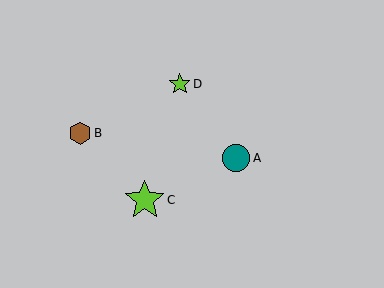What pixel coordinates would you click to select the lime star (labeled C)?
Click at (145, 200) to select the lime star C.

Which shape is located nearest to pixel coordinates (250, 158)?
The teal circle (labeled A) at (236, 158) is nearest to that location.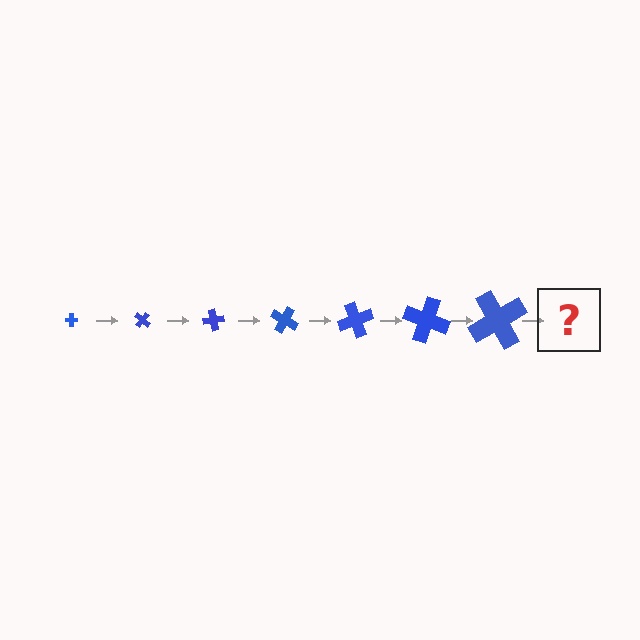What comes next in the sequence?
The next element should be a cross, larger than the previous one and rotated 280 degrees from the start.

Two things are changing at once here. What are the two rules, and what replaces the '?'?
The two rules are that the cross grows larger each step and it rotates 40 degrees each step. The '?' should be a cross, larger than the previous one and rotated 280 degrees from the start.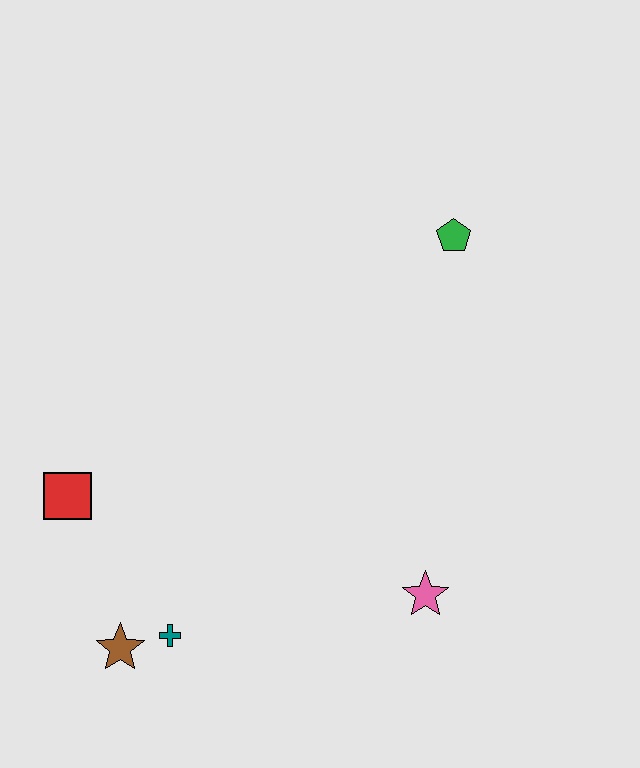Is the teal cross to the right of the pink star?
No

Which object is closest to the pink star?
The teal cross is closest to the pink star.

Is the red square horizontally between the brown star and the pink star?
No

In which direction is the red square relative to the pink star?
The red square is to the left of the pink star.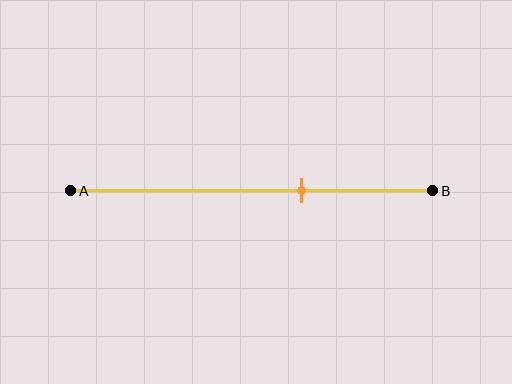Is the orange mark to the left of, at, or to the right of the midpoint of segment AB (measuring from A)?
The orange mark is to the right of the midpoint of segment AB.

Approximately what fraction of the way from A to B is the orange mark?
The orange mark is approximately 65% of the way from A to B.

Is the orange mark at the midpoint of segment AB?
No, the mark is at about 65% from A, not at the 50% midpoint.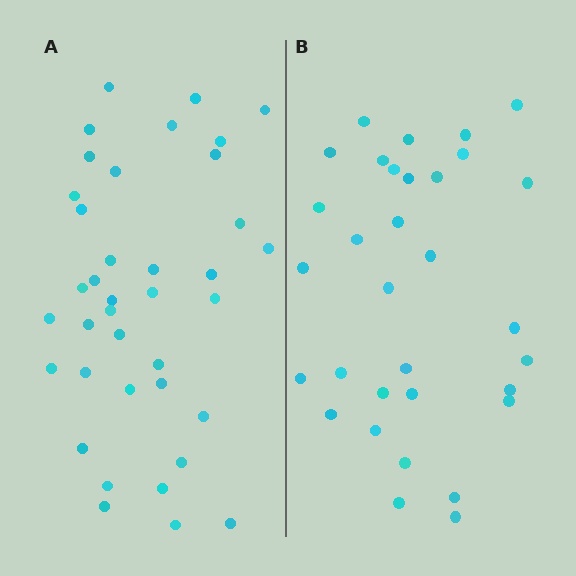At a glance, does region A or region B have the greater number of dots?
Region A (the left region) has more dots.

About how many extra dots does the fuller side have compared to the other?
Region A has about 6 more dots than region B.